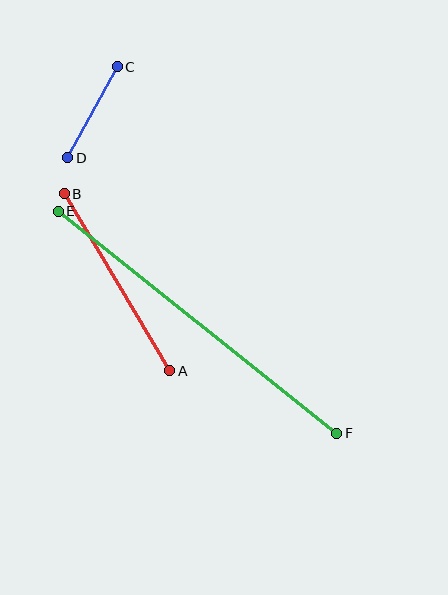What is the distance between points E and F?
The distance is approximately 356 pixels.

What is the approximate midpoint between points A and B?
The midpoint is at approximately (117, 282) pixels.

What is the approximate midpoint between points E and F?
The midpoint is at approximately (198, 322) pixels.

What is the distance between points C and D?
The distance is approximately 104 pixels.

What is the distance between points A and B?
The distance is approximately 206 pixels.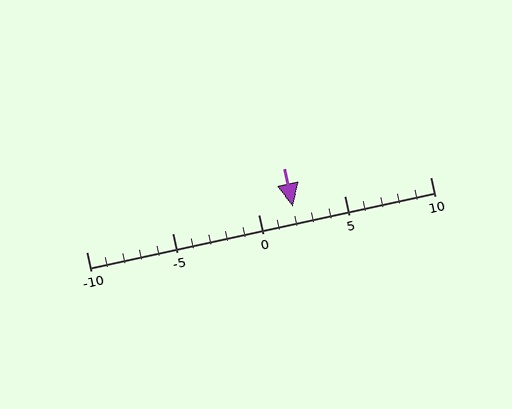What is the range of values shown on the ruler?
The ruler shows values from -10 to 10.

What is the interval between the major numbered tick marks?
The major tick marks are spaced 5 units apart.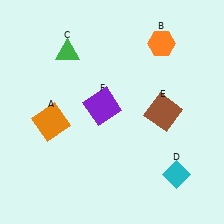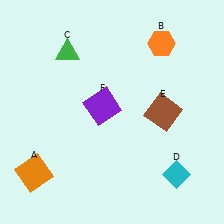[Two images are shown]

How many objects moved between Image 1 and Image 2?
1 object moved between the two images.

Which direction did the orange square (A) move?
The orange square (A) moved down.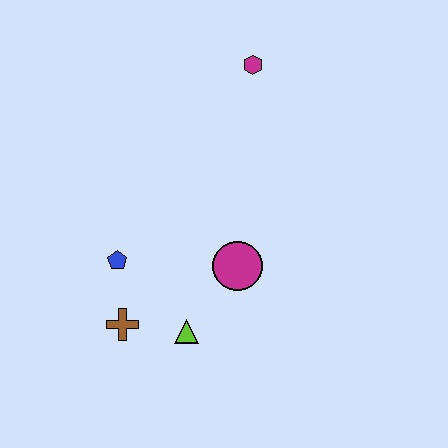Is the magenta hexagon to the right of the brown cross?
Yes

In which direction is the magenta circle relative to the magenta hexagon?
The magenta circle is below the magenta hexagon.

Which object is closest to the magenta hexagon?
The magenta circle is closest to the magenta hexagon.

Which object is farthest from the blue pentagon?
The magenta hexagon is farthest from the blue pentagon.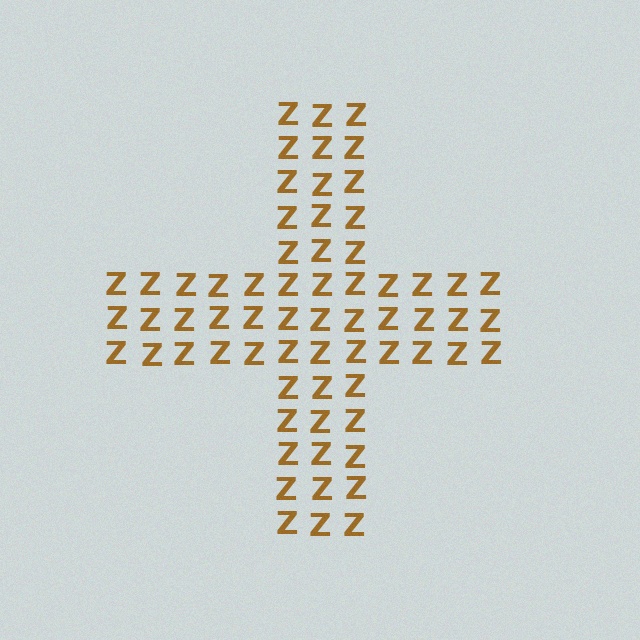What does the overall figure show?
The overall figure shows a cross.